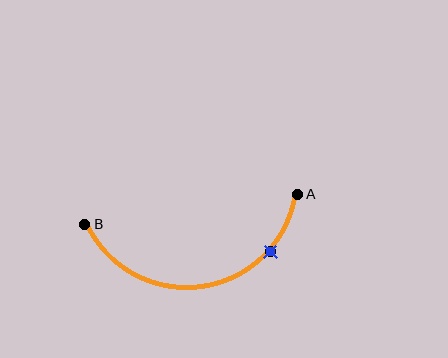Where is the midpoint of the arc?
The arc midpoint is the point on the curve farthest from the straight line joining A and B. It sits below that line.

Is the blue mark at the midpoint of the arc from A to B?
No. The blue mark lies on the arc but is closer to endpoint A. The arc midpoint would be at the point on the curve equidistant along the arc from both A and B.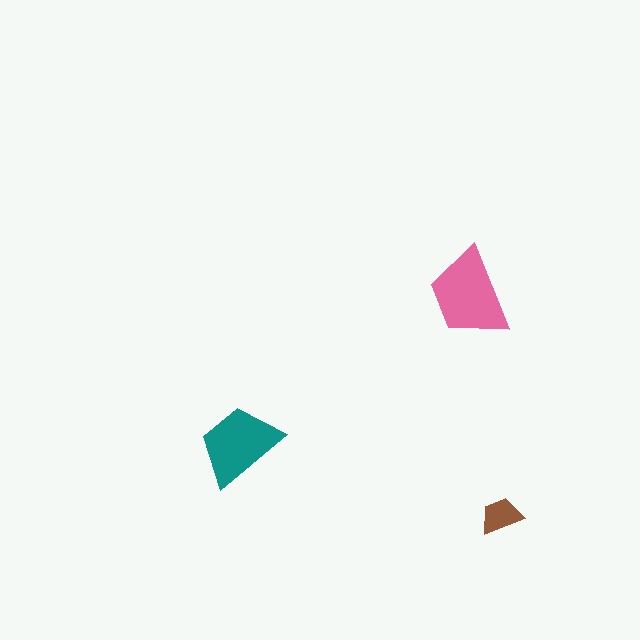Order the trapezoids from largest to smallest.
the pink one, the teal one, the brown one.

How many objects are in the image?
There are 3 objects in the image.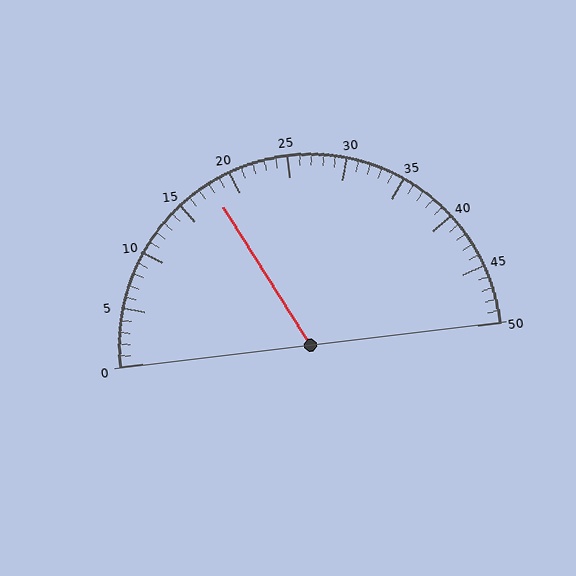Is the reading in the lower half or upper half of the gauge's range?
The reading is in the lower half of the range (0 to 50).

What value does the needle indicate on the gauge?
The needle indicates approximately 18.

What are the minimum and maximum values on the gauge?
The gauge ranges from 0 to 50.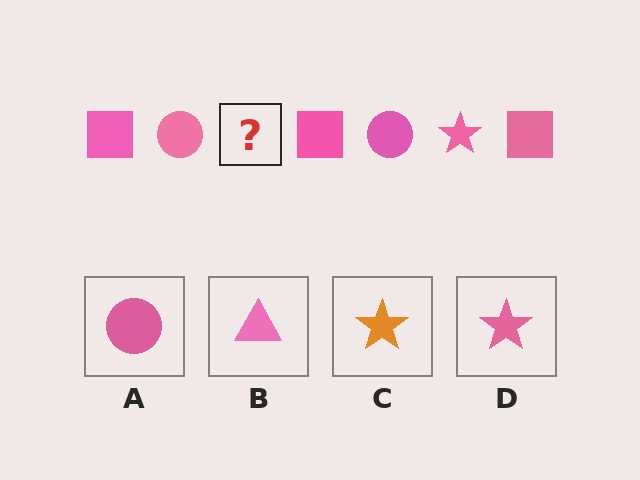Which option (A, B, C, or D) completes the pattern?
D.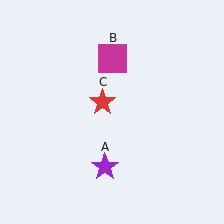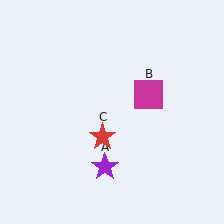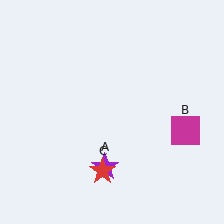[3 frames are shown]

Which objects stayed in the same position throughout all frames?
Purple star (object A) remained stationary.